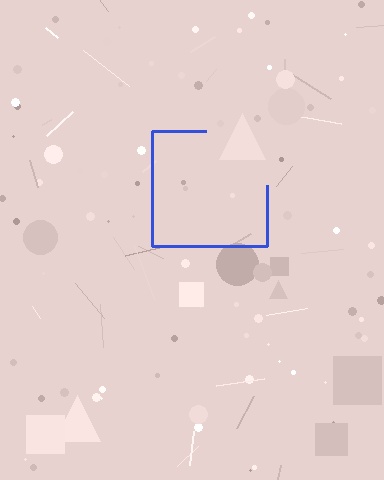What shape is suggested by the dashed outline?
The dashed outline suggests a square.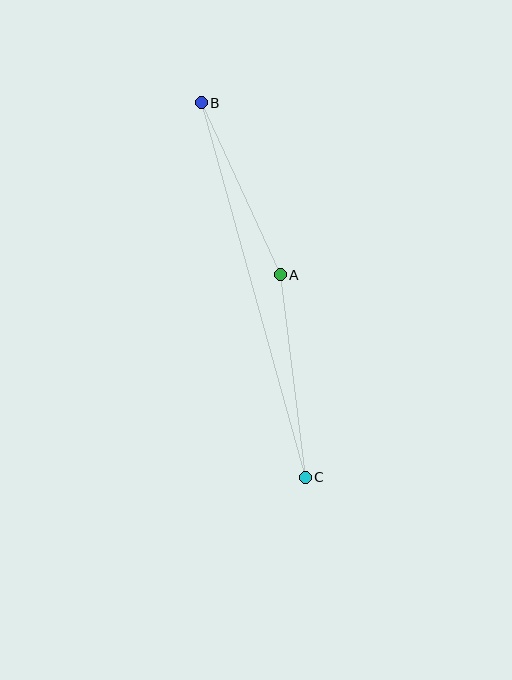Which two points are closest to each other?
Points A and B are closest to each other.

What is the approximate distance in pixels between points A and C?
The distance between A and C is approximately 204 pixels.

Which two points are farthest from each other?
Points B and C are farthest from each other.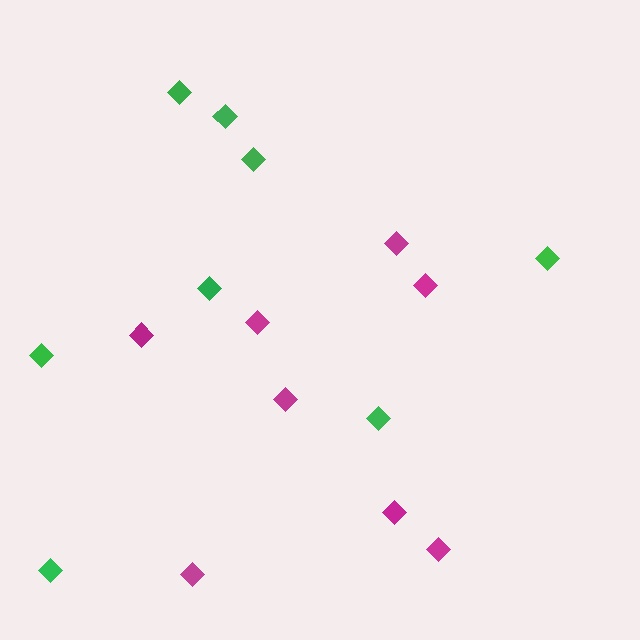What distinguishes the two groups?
There are 2 groups: one group of magenta diamonds (8) and one group of green diamonds (8).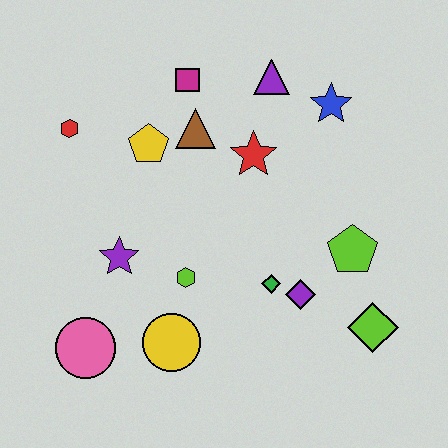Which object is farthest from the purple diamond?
The red hexagon is farthest from the purple diamond.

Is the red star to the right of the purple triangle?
No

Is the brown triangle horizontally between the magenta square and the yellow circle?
No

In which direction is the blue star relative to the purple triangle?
The blue star is to the right of the purple triangle.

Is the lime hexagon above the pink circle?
Yes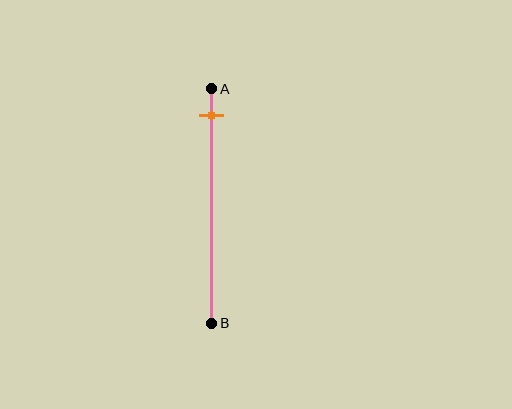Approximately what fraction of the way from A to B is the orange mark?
The orange mark is approximately 10% of the way from A to B.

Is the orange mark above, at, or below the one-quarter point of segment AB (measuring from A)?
The orange mark is above the one-quarter point of segment AB.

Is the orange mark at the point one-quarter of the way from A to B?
No, the mark is at about 10% from A, not at the 25% one-quarter point.